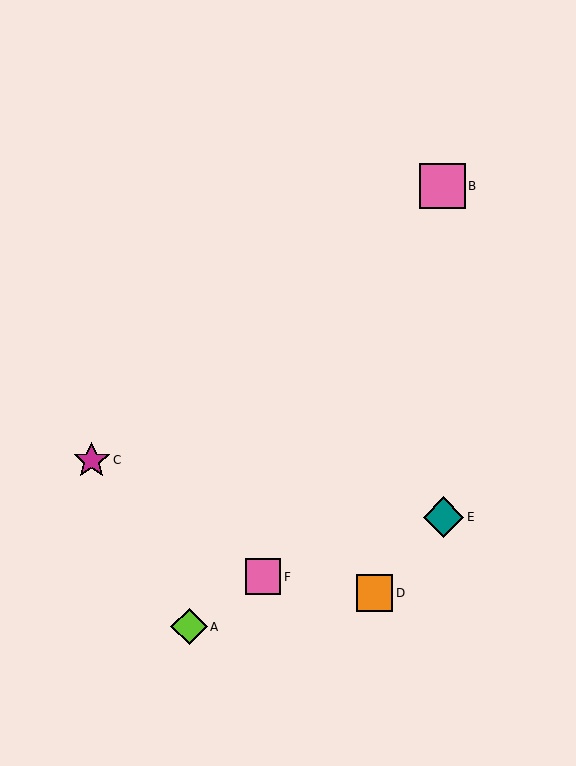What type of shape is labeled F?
Shape F is a pink square.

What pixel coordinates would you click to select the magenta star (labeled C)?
Click at (92, 460) to select the magenta star C.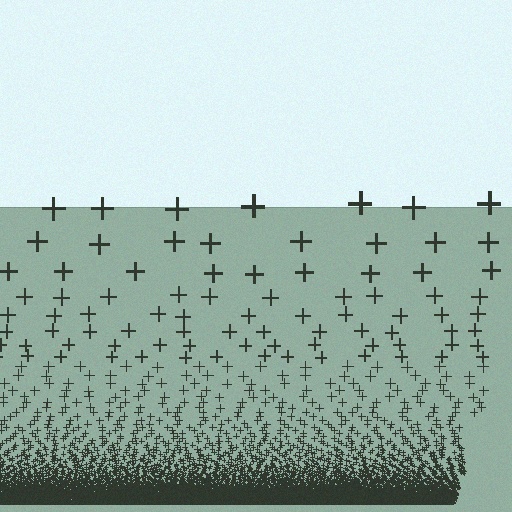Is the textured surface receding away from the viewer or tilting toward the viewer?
The surface appears to tilt toward the viewer. Texture elements get larger and sparser toward the top.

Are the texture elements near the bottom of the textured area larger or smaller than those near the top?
Smaller. The gradient is inverted — elements near the bottom are smaller and denser.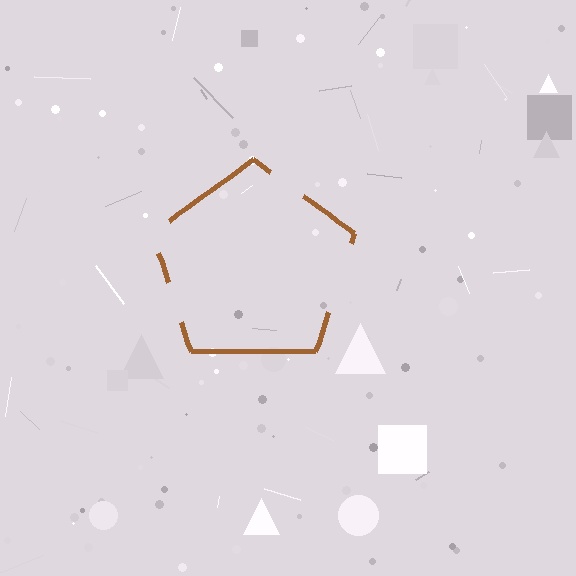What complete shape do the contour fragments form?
The contour fragments form a pentagon.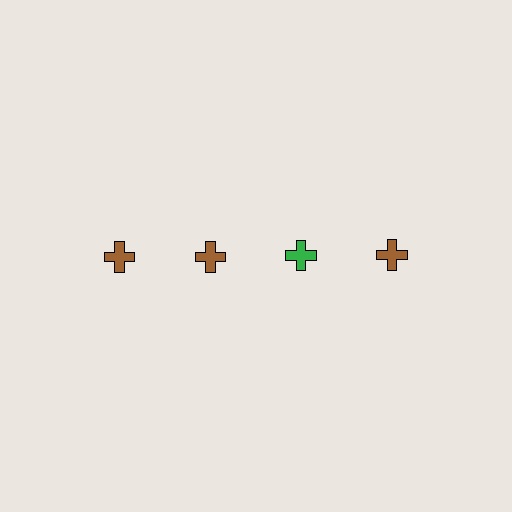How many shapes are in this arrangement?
There are 4 shapes arranged in a grid pattern.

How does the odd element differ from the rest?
It has a different color: green instead of brown.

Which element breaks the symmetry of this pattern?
The green cross in the top row, center column breaks the symmetry. All other shapes are brown crosses.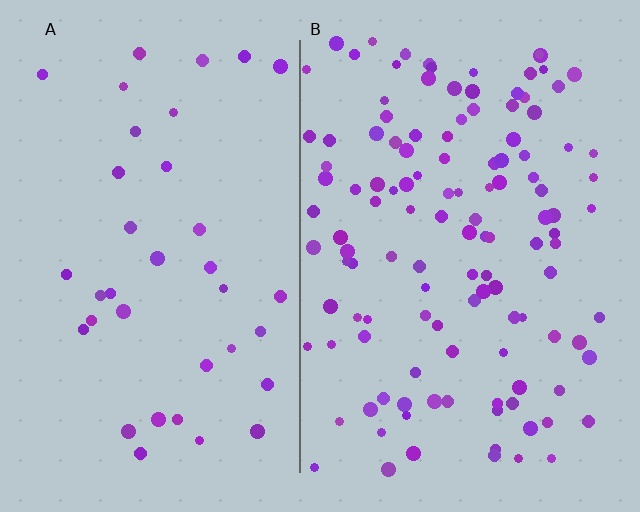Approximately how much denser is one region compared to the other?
Approximately 3.3× — region B over region A.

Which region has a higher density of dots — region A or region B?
B (the right).